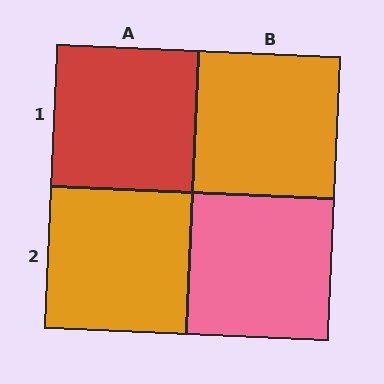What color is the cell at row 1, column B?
Orange.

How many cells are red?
1 cell is red.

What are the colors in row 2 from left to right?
Orange, pink.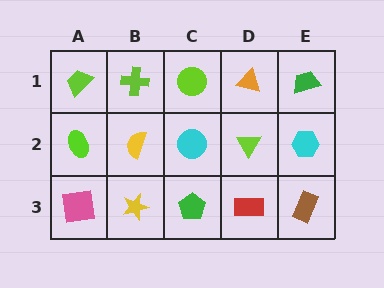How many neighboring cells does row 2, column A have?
3.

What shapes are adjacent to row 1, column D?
A lime triangle (row 2, column D), a lime circle (row 1, column C), a green trapezoid (row 1, column E).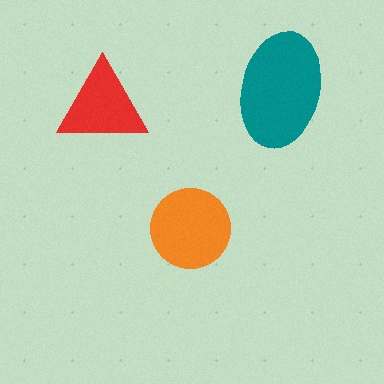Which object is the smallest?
The red triangle.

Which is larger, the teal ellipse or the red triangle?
The teal ellipse.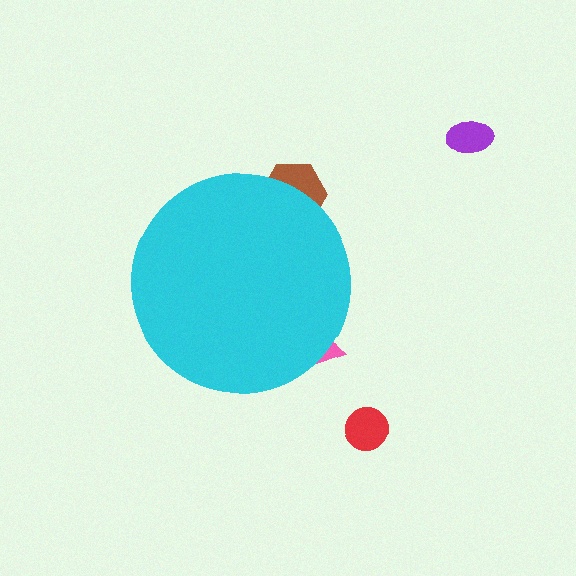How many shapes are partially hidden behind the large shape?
2 shapes are partially hidden.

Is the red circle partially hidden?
No, the red circle is fully visible.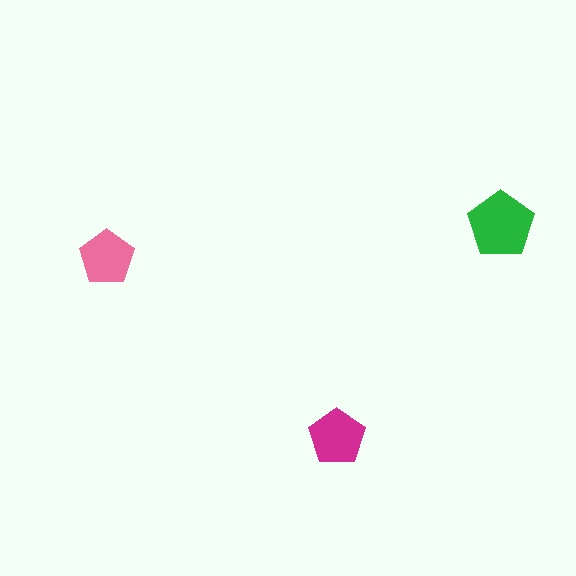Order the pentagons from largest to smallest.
the green one, the magenta one, the pink one.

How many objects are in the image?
There are 3 objects in the image.